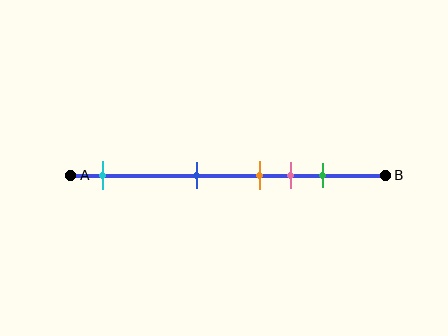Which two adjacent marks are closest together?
The orange and pink marks are the closest adjacent pair.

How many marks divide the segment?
There are 5 marks dividing the segment.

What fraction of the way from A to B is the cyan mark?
The cyan mark is approximately 10% (0.1) of the way from A to B.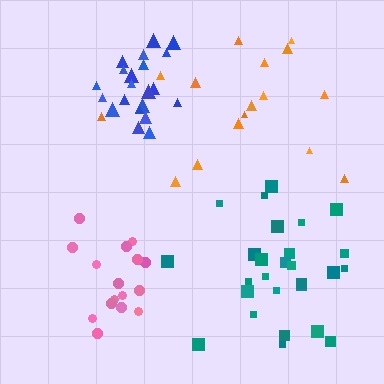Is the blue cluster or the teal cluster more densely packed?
Blue.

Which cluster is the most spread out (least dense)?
Orange.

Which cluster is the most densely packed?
Blue.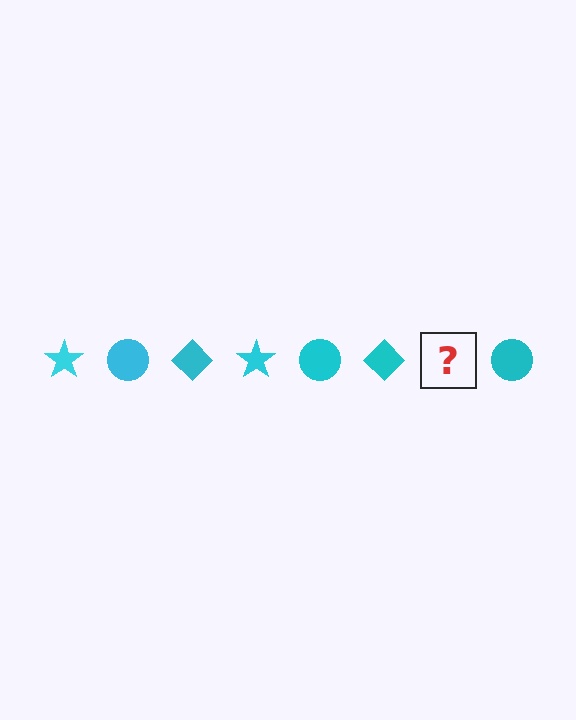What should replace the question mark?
The question mark should be replaced with a cyan star.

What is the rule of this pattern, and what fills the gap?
The rule is that the pattern cycles through star, circle, diamond shapes in cyan. The gap should be filled with a cyan star.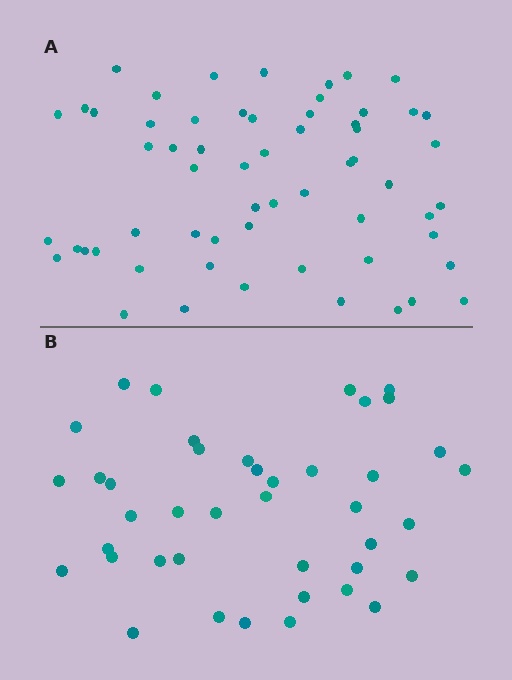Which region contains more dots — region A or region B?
Region A (the top region) has more dots.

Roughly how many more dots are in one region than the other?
Region A has approximately 20 more dots than region B.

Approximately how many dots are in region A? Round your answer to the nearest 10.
About 60 dots.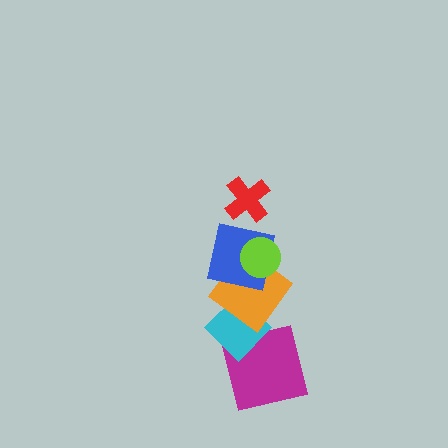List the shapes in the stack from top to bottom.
From top to bottom: the red cross, the lime circle, the blue square, the orange diamond, the cyan diamond, the magenta square.